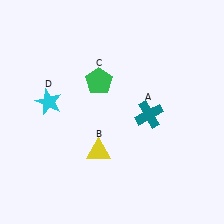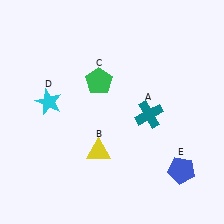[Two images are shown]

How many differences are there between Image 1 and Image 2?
There is 1 difference between the two images.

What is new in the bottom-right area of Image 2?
A blue pentagon (E) was added in the bottom-right area of Image 2.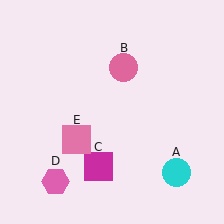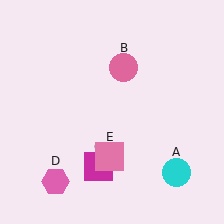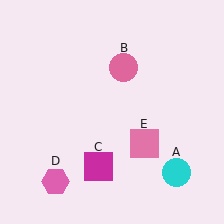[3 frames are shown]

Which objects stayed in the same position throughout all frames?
Cyan circle (object A) and pink circle (object B) and magenta square (object C) and pink hexagon (object D) remained stationary.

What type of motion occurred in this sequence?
The pink square (object E) rotated counterclockwise around the center of the scene.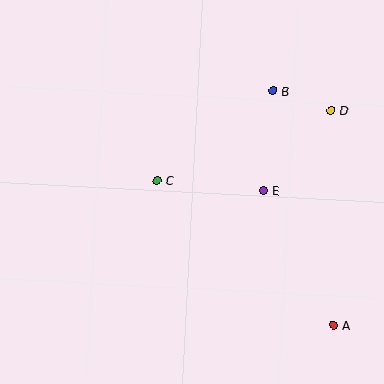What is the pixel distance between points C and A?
The distance between C and A is 229 pixels.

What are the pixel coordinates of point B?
Point B is at (273, 91).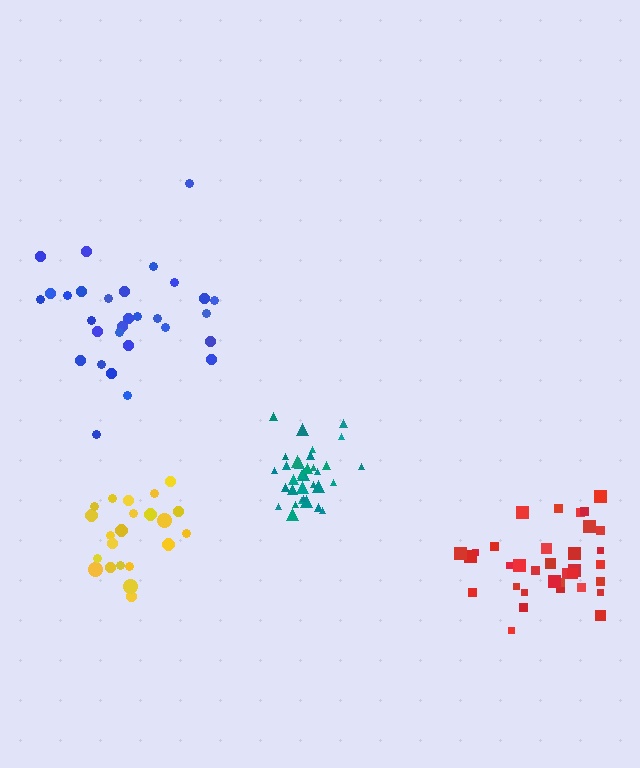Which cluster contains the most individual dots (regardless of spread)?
Red (34).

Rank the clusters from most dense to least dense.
teal, red, yellow, blue.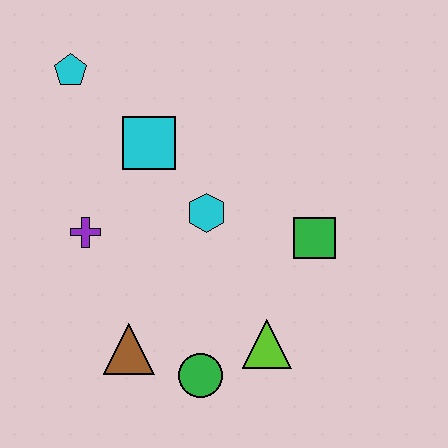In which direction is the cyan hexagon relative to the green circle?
The cyan hexagon is above the green circle.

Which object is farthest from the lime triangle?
The cyan pentagon is farthest from the lime triangle.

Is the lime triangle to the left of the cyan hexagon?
No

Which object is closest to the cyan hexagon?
The cyan square is closest to the cyan hexagon.